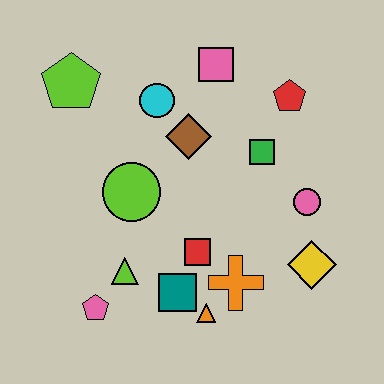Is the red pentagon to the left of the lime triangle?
No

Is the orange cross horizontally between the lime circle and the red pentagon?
Yes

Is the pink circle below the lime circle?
Yes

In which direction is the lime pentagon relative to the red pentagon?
The lime pentagon is to the left of the red pentagon.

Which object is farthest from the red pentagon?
The pink pentagon is farthest from the red pentagon.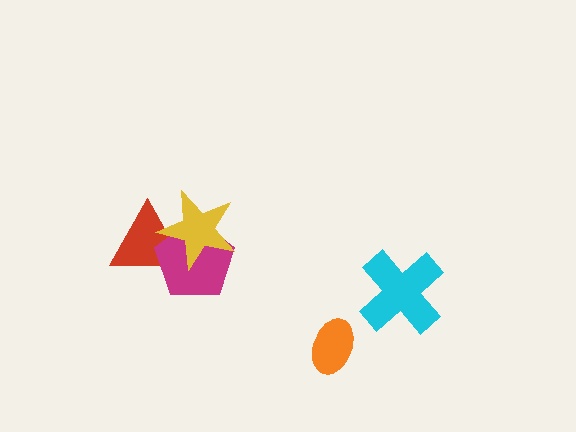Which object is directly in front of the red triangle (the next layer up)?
The magenta pentagon is directly in front of the red triangle.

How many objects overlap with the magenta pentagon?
2 objects overlap with the magenta pentagon.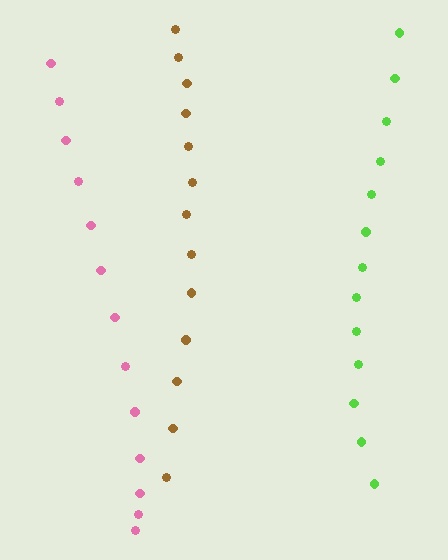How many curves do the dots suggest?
There are 3 distinct paths.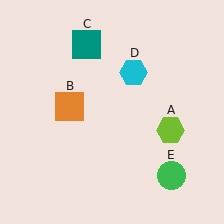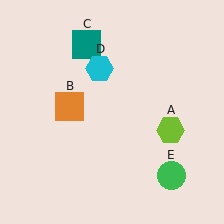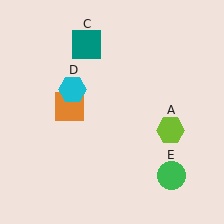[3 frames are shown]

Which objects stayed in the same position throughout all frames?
Lime hexagon (object A) and orange square (object B) and teal square (object C) and green circle (object E) remained stationary.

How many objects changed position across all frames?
1 object changed position: cyan hexagon (object D).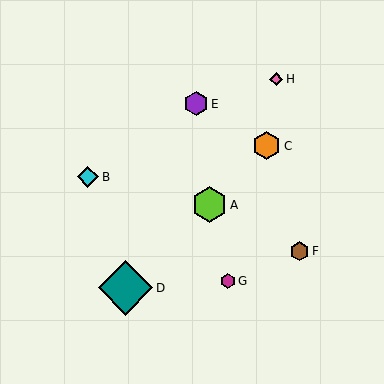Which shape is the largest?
The teal diamond (labeled D) is the largest.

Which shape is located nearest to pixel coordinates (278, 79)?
The pink diamond (labeled H) at (276, 79) is nearest to that location.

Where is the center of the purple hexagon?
The center of the purple hexagon is at (196, 104).